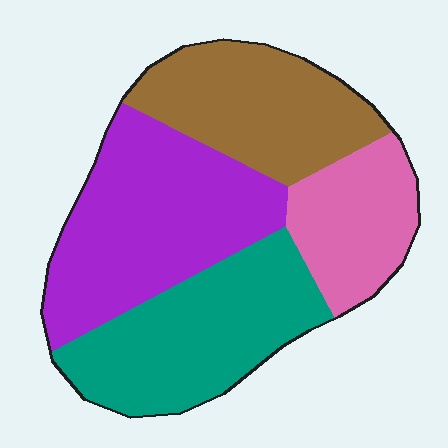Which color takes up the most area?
Purple, at roughly 30%.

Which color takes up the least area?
Pink, at roughly 15%.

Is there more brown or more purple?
Purple.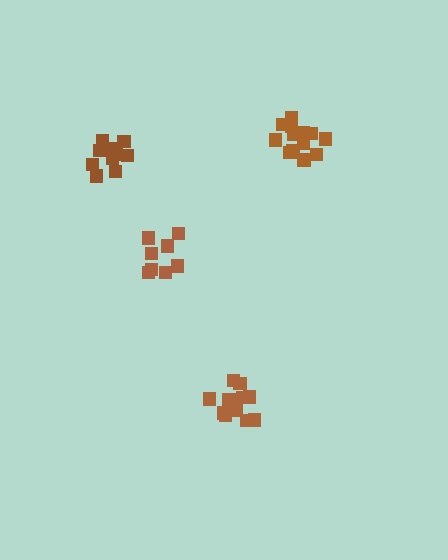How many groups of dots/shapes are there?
There are 4 groups.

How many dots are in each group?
Group 1: 13 dots, Group 2: 8 dots, Group 3: 11 dots, Group 4: 14 dots (46 total).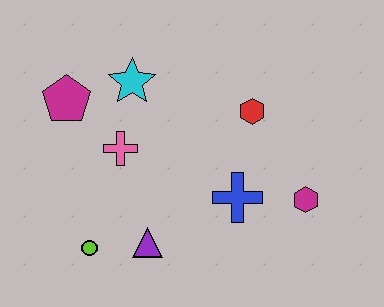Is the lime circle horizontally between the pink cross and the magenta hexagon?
No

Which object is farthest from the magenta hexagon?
The magenta pentagon is farthest from the magenta hexagon.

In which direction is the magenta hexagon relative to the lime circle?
The magenta hexagon is to the right of the lime circle.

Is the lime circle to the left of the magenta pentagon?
No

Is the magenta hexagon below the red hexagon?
Yes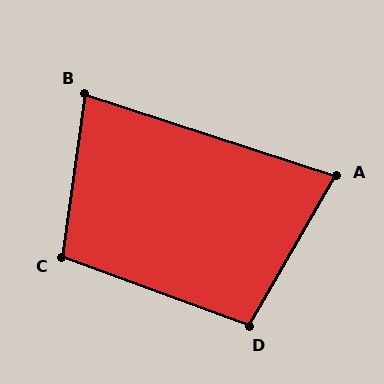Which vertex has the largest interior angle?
C, at approximately 102 degrees.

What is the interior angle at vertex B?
Approximately 80 degrees (acute).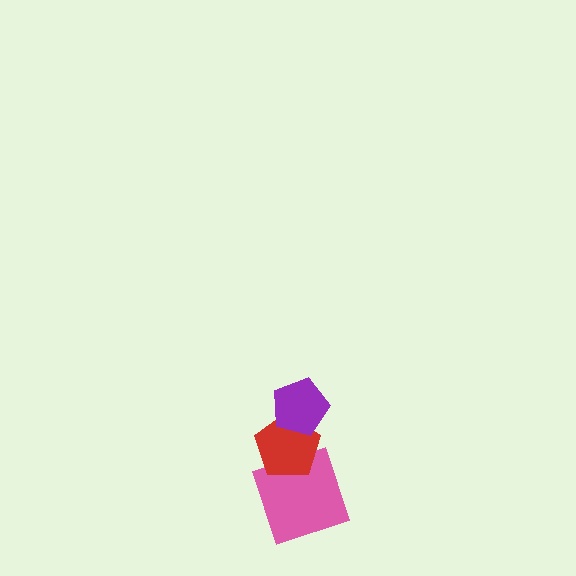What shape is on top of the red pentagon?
The purple pentagon is on top of the red pentagon.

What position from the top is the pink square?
The pink square is 3rd from the top.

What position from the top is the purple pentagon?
The purple pentagon is 1st from the top.